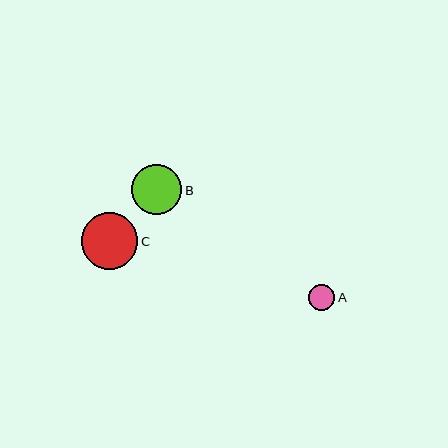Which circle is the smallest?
Circle A is the smallest with a size of approximately 26 pixels.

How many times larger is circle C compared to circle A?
Circle C is approximately 2.2 times the size of circle A.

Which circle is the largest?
Circle C is the largest with a size of approximately 56 pixels.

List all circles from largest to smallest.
From largest to smallest: C, B, A.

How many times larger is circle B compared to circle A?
Circle B is approximately 1.9 times the size of circle A.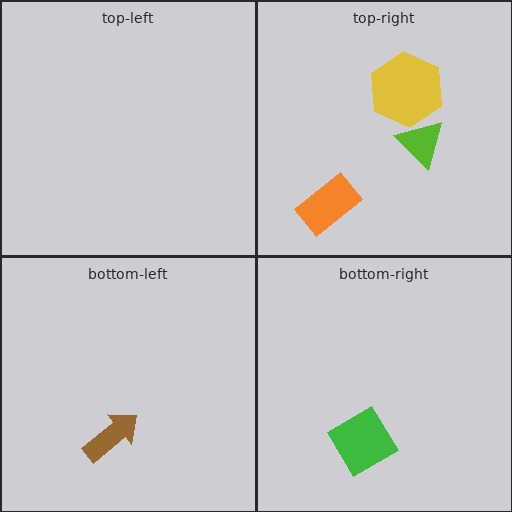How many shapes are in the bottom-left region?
1.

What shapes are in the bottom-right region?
The green diamond.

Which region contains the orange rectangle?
The top-right region.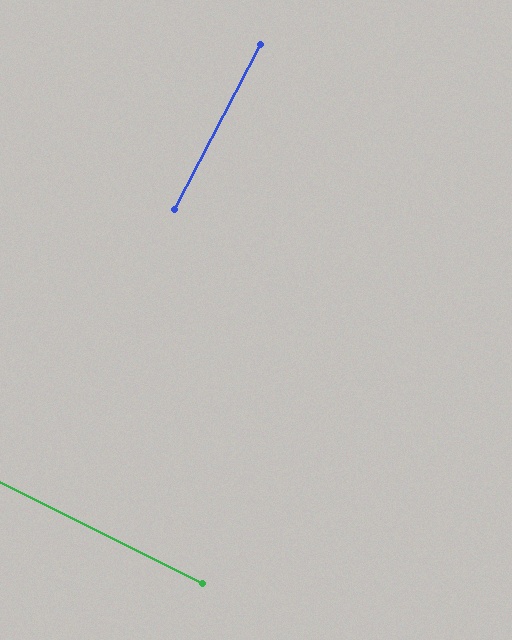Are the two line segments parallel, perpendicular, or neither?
Perpendicular — they meet at approximately 89°.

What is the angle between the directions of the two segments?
Approximately 89 degrees.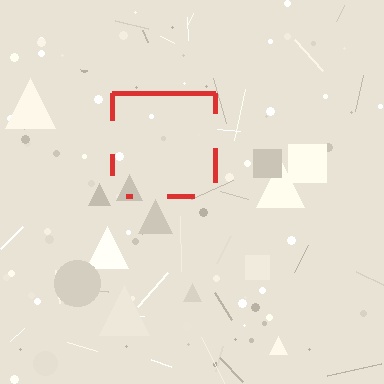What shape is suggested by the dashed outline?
The dashed outline suggests a square.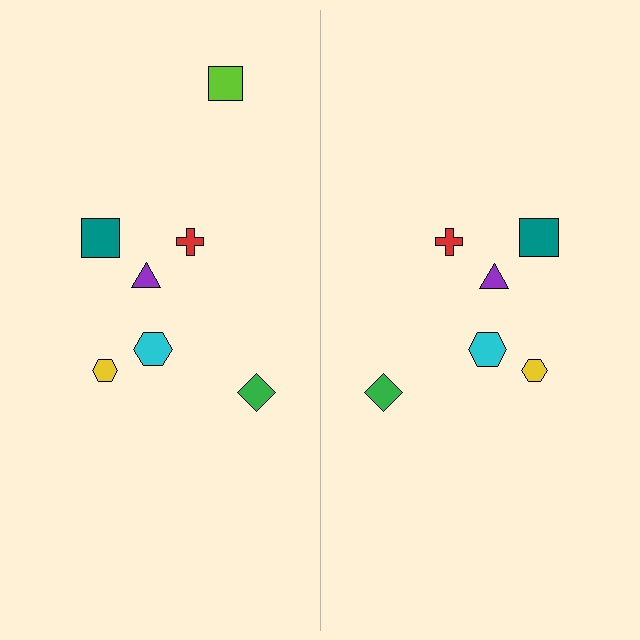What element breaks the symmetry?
A lime square is missing from the right side.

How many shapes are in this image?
There are 13 shapes in this image.